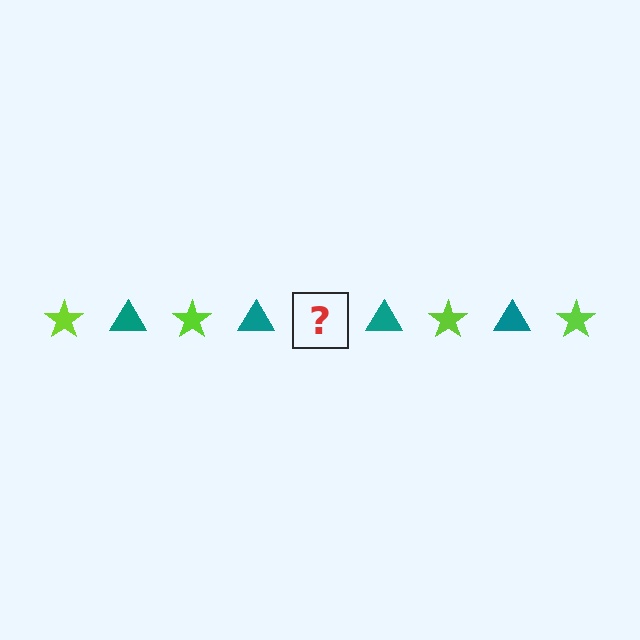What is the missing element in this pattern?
The missing element is a lime star.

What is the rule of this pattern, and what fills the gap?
The rule is that the pattern alternates between lime star and teal triangle. The gap should be filled with a lime star.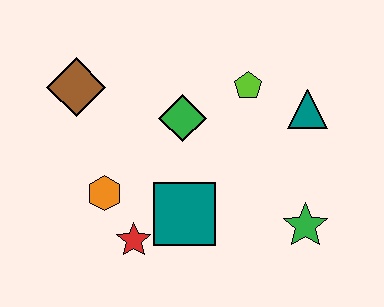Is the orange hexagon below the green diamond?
Yes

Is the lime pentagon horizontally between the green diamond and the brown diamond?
No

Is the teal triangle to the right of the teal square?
Yes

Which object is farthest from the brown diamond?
The green star is farthest from the brown diamond.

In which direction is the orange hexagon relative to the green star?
The orange hexagon is to the left of the green star.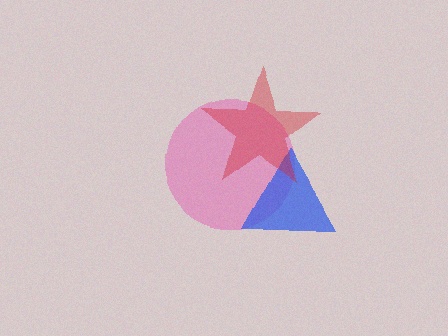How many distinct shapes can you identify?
There are 3 distinct shapes: a pink circle, a blue triangle, a red star.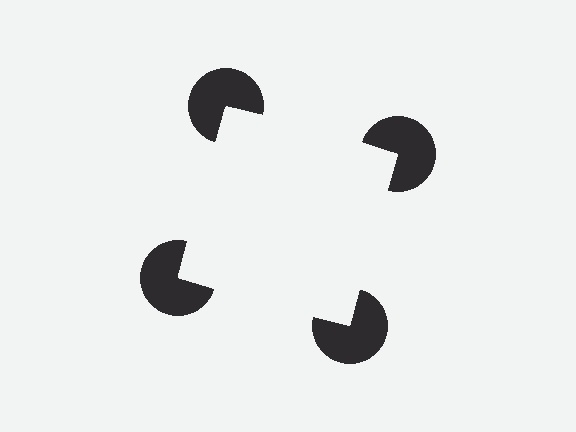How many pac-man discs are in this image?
There are 4 — one at each vertex of the illusory square.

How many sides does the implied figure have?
4 sides.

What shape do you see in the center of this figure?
An illusory square — its edges are inferred from the aligned wedge cuts in the pac-man discs, not physically drawn.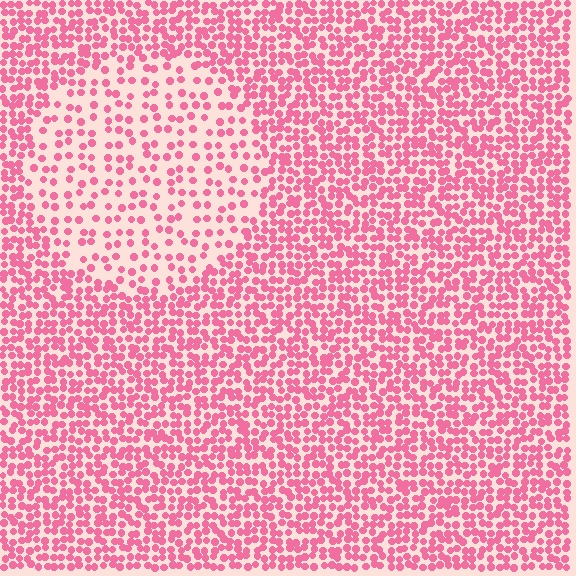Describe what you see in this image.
The image contains small pink elements arranged at two different densities. A circle-shaped region is visible where the elements are less densely packed than the surrounding area.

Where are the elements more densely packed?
The elements are more densely packed outside the circle boundary.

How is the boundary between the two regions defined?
The boundary is defined by a change in element density (approximately 2.2x ratio). All elements are the same color, size, and shape.